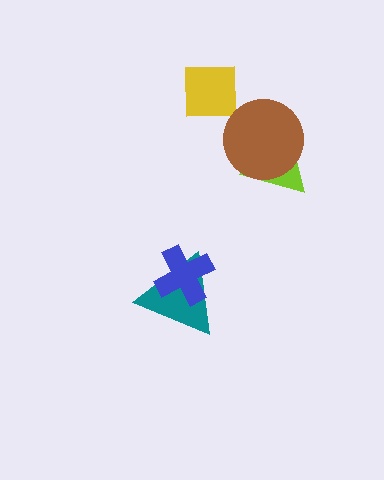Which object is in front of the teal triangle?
The blue cross is in front of the teal triangle.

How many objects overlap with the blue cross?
1 object overlaps with the blue cross.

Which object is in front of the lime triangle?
The brown circle is in front of the lime triangle.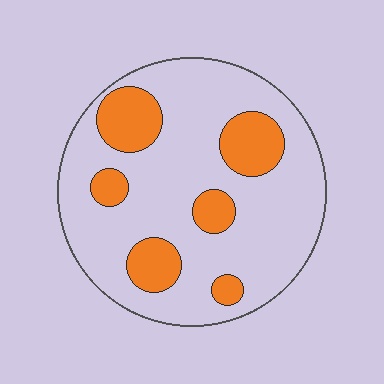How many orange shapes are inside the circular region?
6.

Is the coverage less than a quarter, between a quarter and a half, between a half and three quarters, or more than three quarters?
Less than a quarter.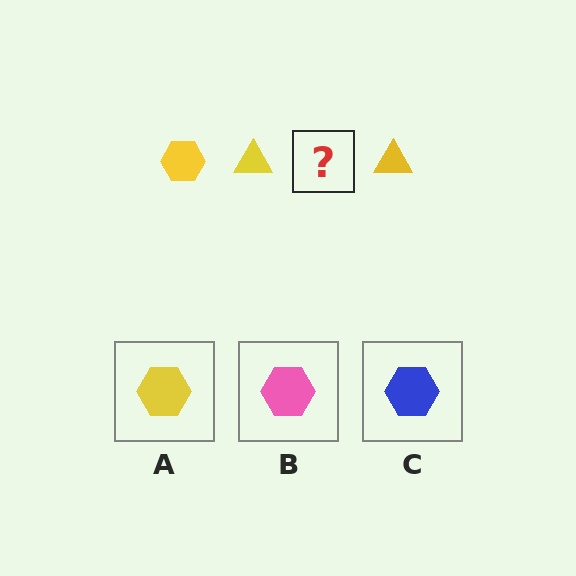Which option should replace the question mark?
Option A.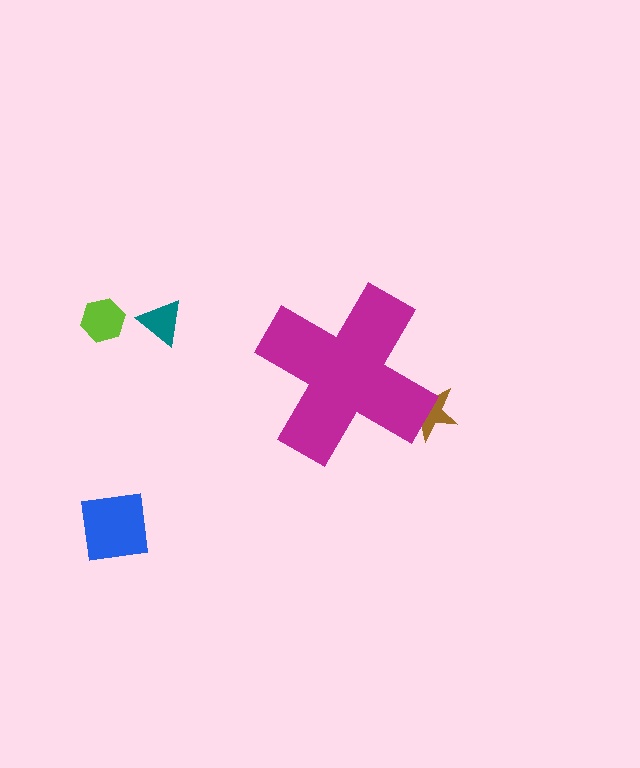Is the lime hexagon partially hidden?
No, the lime hexagon is fully visible.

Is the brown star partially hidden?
Yes, the brown star is partially hidden behind the magenta cross.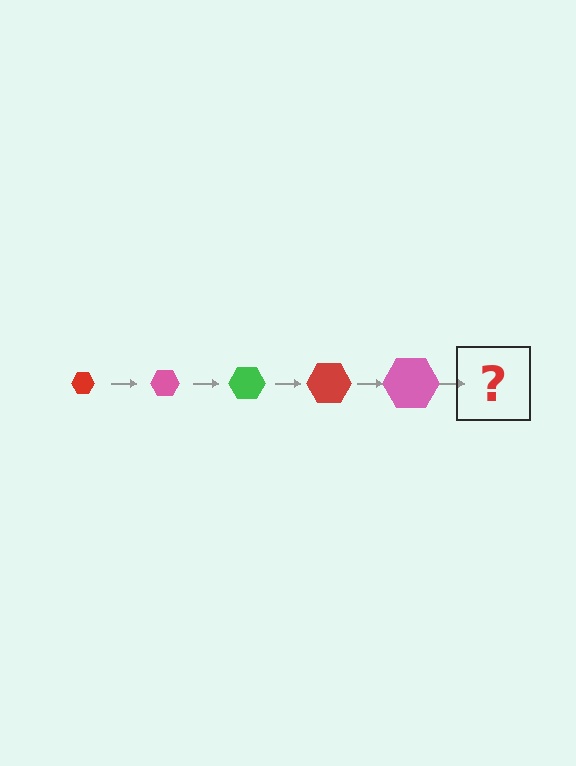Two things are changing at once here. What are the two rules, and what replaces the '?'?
The two rules are that the hexagon grows larger each step and the color cycles through red, pink, and green. The '?' should be a green hexagon, larger than the previous one.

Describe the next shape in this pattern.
It should be a green hexagon, larger than the previous one.